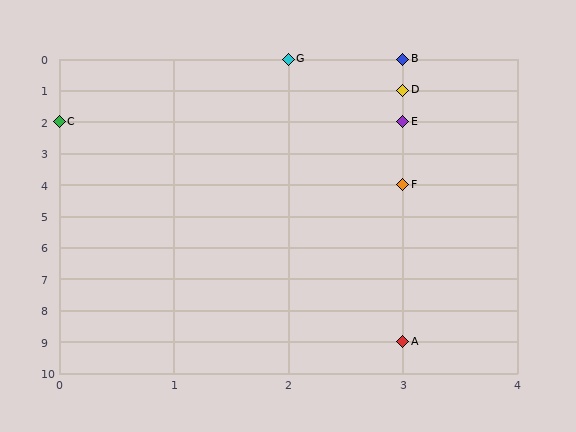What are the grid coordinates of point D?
Point D is at grid coordinates (3, 1).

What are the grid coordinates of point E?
Point E is at grid coordinates (3, 2).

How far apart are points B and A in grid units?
Points B and A are 9 rows apart.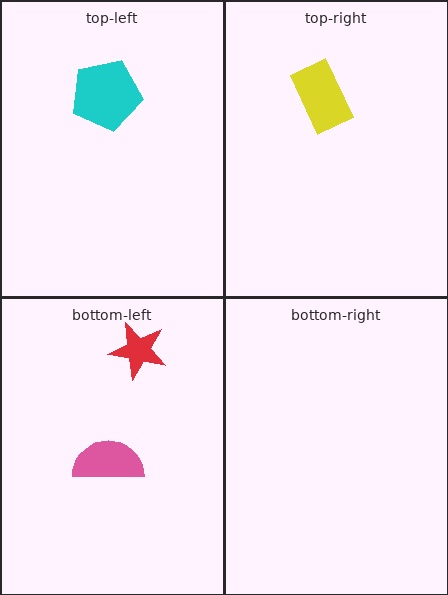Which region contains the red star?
The bottom-left region.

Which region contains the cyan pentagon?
The top-left region.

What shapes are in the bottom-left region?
The red star, the pink semicircle.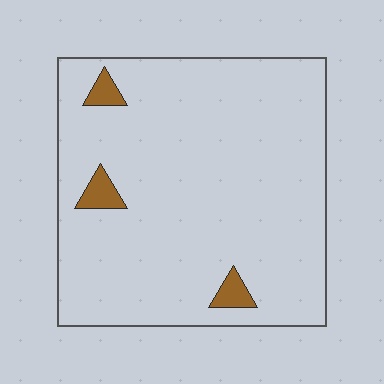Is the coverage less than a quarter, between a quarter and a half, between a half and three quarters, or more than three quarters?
Less than a quarter.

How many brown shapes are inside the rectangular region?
3.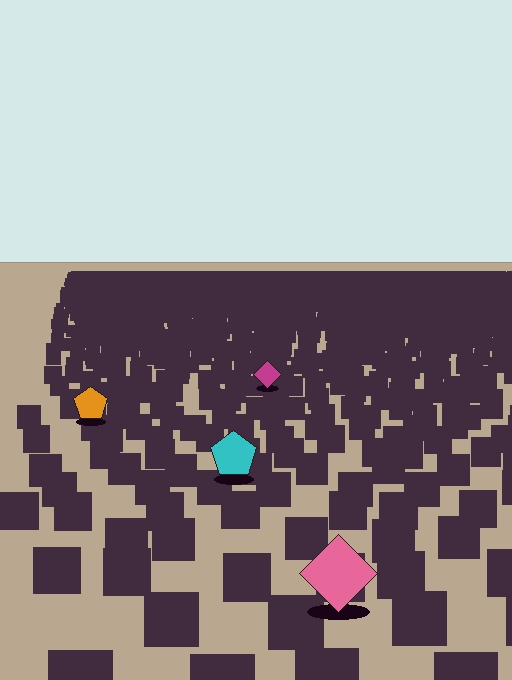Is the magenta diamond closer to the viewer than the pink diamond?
No. The pink diamond is closer — you can tell from the texture gradient: the ground texture is coarser near it.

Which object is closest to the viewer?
The pink diamond is closest. The texture marks near it are larger and more spread out.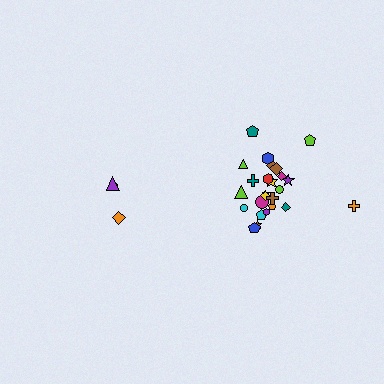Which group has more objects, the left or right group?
The right group.